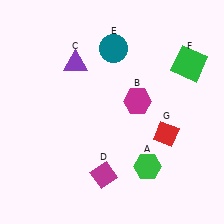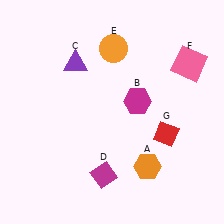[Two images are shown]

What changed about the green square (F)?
In Image 1, F is green. In Image 2, it changed to pink.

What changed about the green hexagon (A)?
In Image 1, A is green. In Image 2, it changed to orange.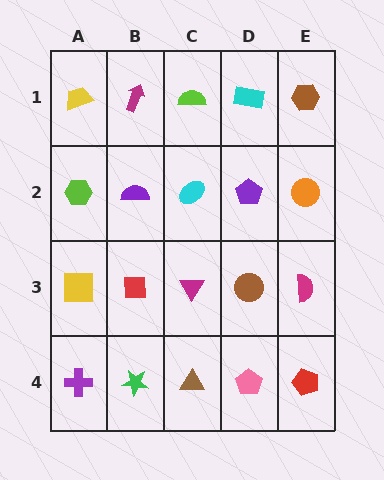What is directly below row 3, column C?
A brown triangle.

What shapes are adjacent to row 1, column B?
A purple semicircle (row 2, column B), a yellow trapezoid (row 1, column A), a lime semicircle (row 1, column C).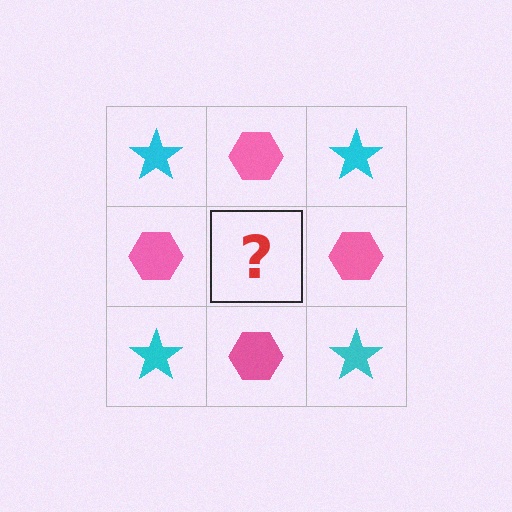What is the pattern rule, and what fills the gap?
The rule is that it alternates cyan star and pink hexagon in a checkerboard pattern. The gap should be filled with a cyan star.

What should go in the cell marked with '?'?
The missing cell should contain a cyan star.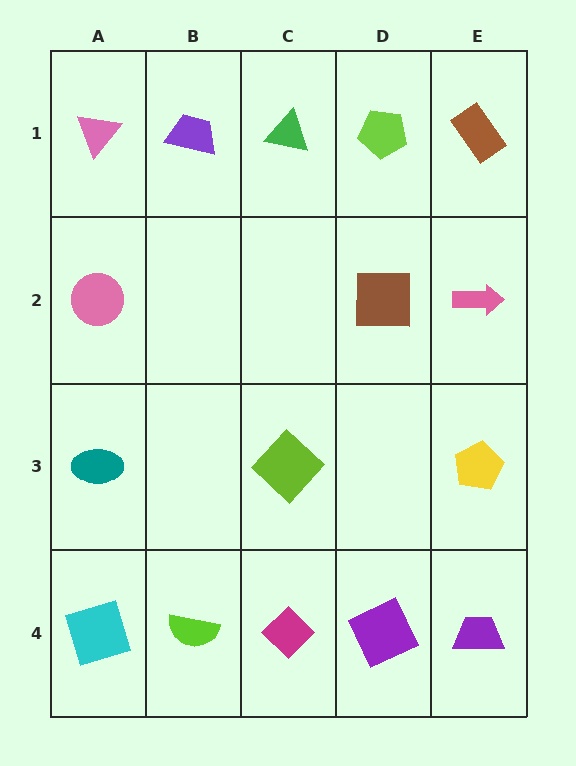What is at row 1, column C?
A green triangle.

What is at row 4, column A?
A cyan square.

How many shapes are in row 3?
3 shapes.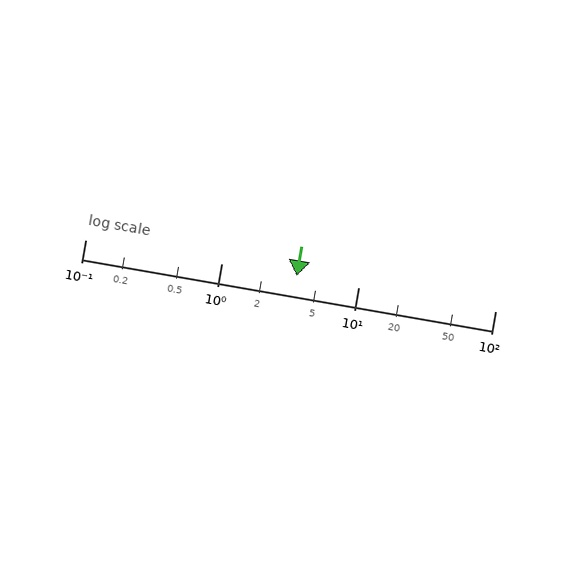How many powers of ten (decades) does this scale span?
The scale spans 3 decades, from 0.1 to 100.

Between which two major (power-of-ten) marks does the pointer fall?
The pointer is between 1 and 10.